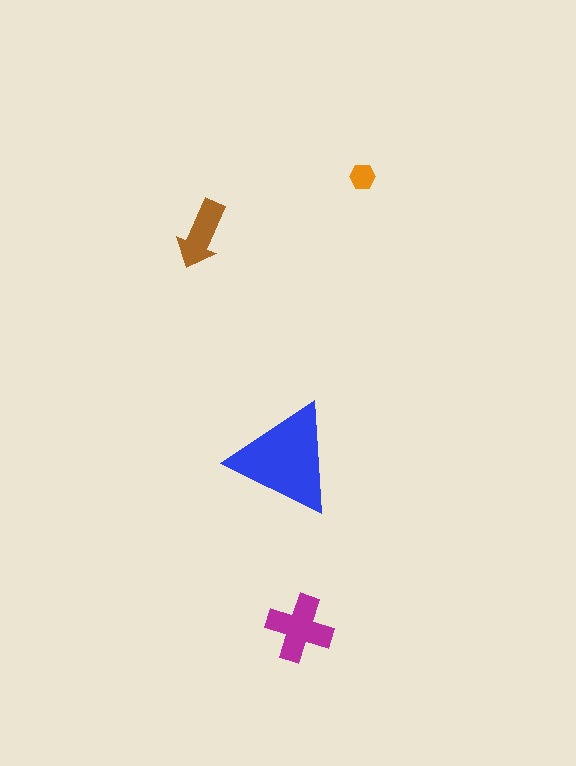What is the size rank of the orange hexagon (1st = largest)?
4th.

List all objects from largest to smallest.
The blue triangle, the magenta cross, the brown arrow, the orange hexagon.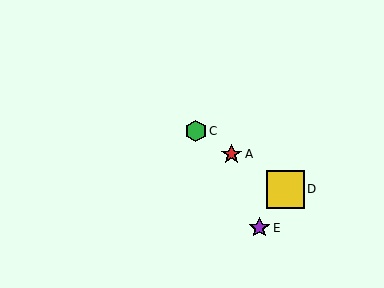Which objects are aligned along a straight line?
Objects A, B, C, D are aligned along a straight line.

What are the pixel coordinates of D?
Object D is at (286, 189).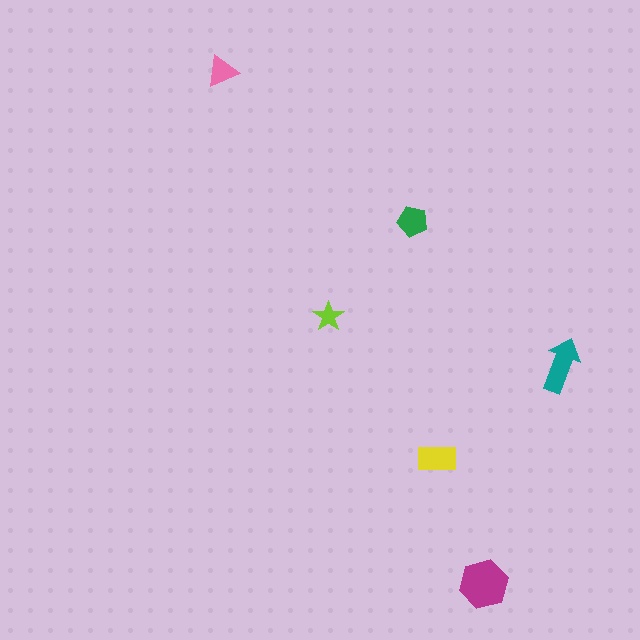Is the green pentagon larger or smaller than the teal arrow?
Smaller.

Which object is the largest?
The magenta hexagon.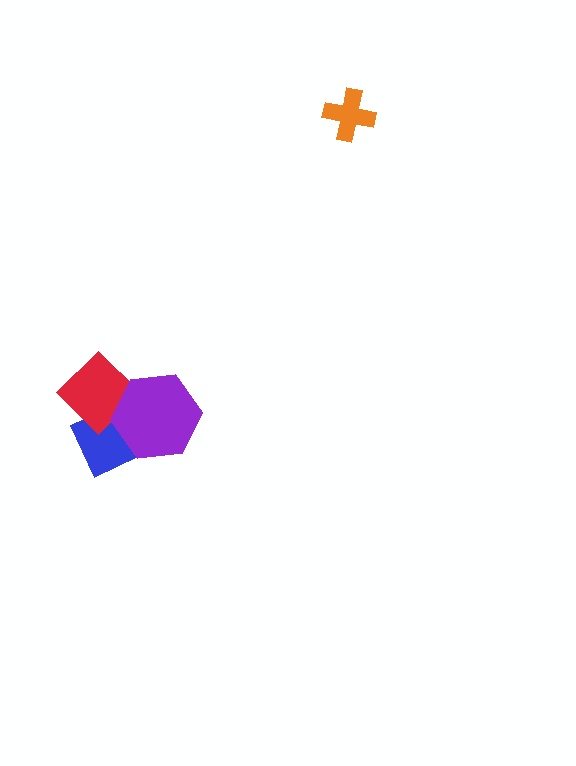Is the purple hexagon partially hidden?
No, no other shape covers it.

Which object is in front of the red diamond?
The purple hexagon is in front of the red diamond.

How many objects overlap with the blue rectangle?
2 objects overlap with the blue rectangle.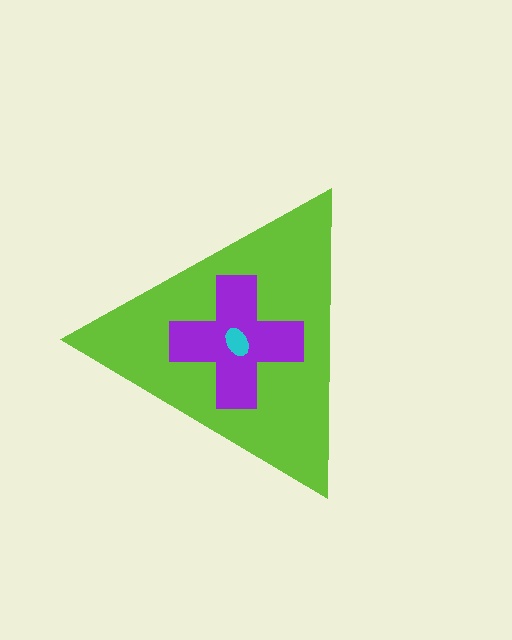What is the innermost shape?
The cyan ellipse.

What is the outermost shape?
The lime triangle.